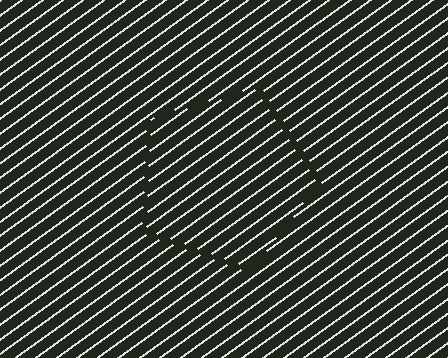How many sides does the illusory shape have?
5 sides — the line-ends trace a pentagon.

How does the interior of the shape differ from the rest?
The interior of the shape contains the same grating, shifted by half a period — the contour is defined by the phase discontinuity where line-ends from the inner and outer gratings abut.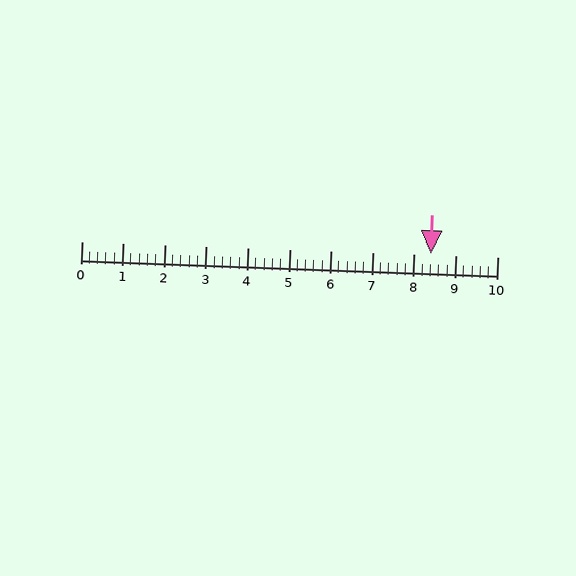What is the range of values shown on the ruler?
The ruler shows values from 0 to 10.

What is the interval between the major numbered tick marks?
The major tick marks are spaced 1 units apart.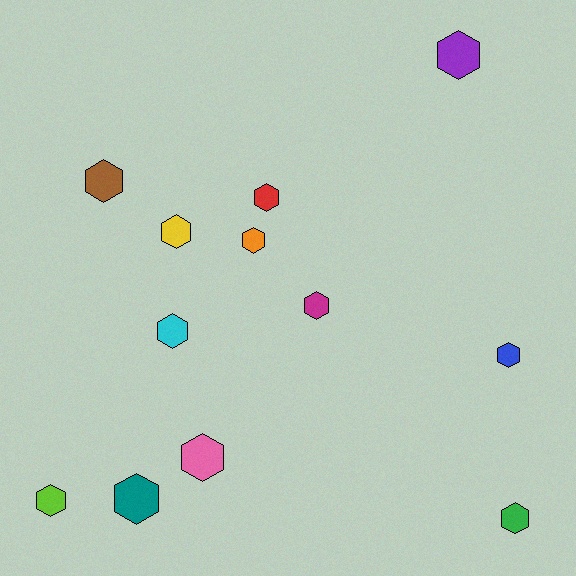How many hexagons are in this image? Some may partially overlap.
There are 12 hexagons.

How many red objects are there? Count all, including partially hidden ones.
There is 1 red object.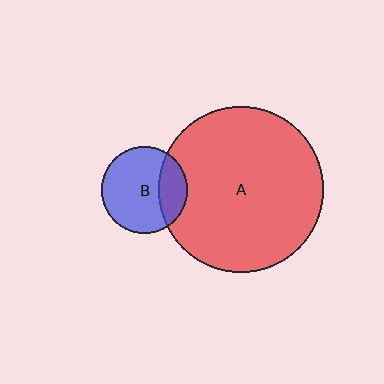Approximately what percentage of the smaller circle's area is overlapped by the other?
Approximately 25%.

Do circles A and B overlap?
Yes.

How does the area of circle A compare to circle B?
Approximately 3.6 times.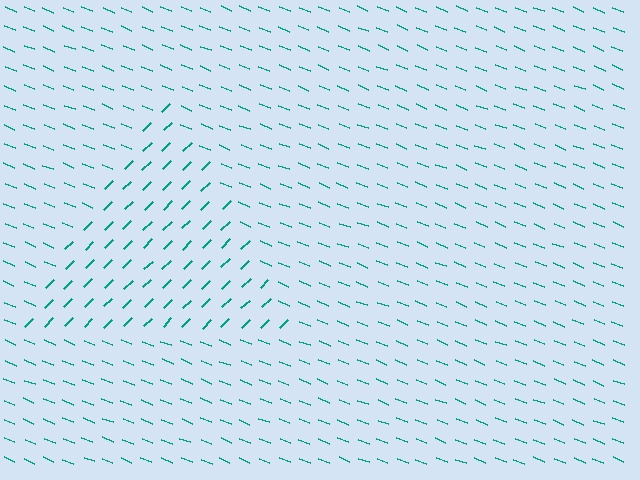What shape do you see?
I see a triangle.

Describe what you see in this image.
The image is filled with small teal line segments. A triangle region in the image has lines oriented differently from the surrounding lines, creating a visible texture boundary.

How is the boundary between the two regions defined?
The boundary is defined purely by a change in line orientation (approximately 66 degrees difference). All lines are the same color and thickness.